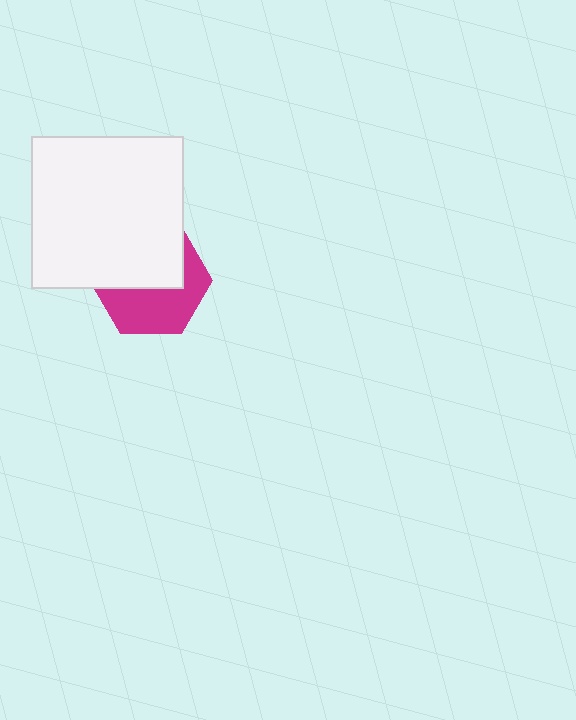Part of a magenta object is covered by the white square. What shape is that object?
It is a hexagon.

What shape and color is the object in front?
The object in front is a white square.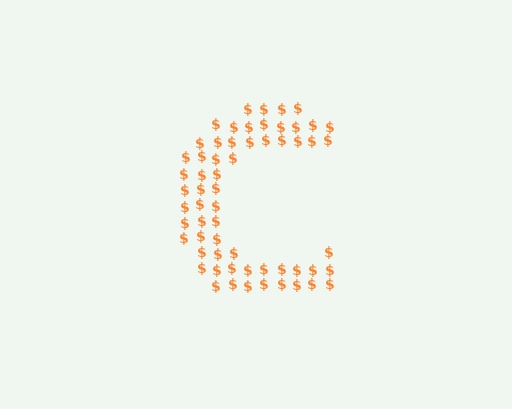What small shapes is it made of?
It is made of small dollar signs.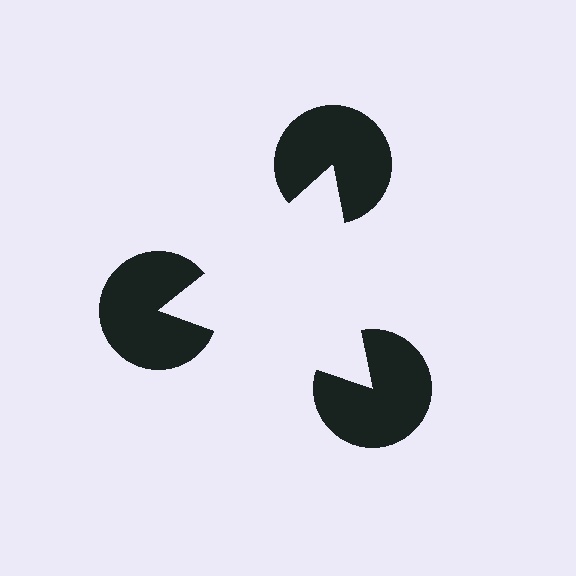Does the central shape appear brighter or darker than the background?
It typically appears slightly brighter than the background, even though no actual brightness change is drawn.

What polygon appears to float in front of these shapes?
An illusory triangle — its edges are inferred from the aligned wedge cuts in the pac-man discs, not physically drawn.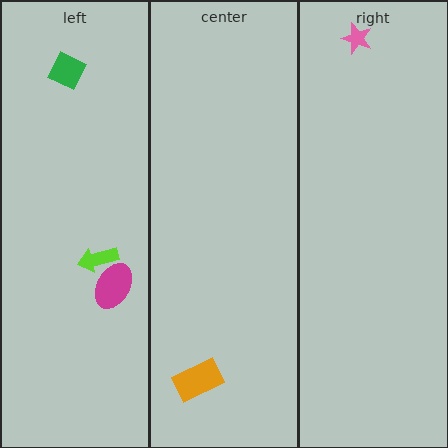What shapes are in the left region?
The green diamond, the lime arrow, the magenta ellipse.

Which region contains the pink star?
The right region.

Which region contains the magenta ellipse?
The left region.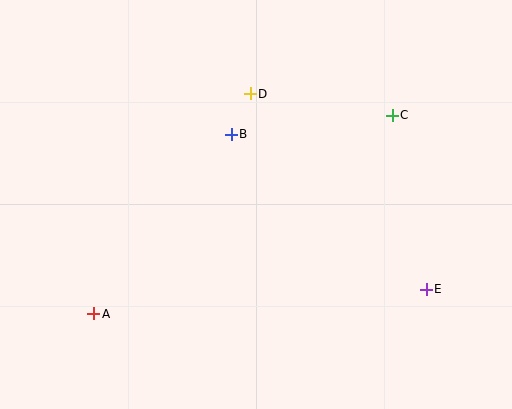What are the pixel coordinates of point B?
Point B is at (231, 134).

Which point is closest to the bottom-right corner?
Point E is closest to the bottom-right corner.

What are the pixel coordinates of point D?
Point D is at (250, 94).